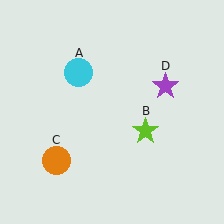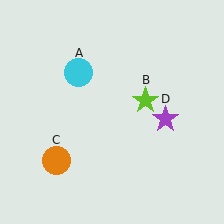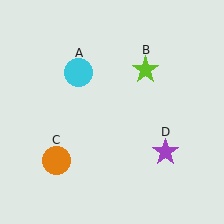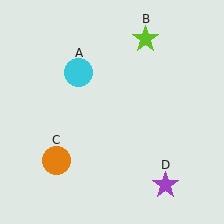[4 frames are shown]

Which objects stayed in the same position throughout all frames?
Cyan circle (object A) and orange circle (object C) remained stationary.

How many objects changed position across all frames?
2 objects changed position: lime star (object B), purple star (object D).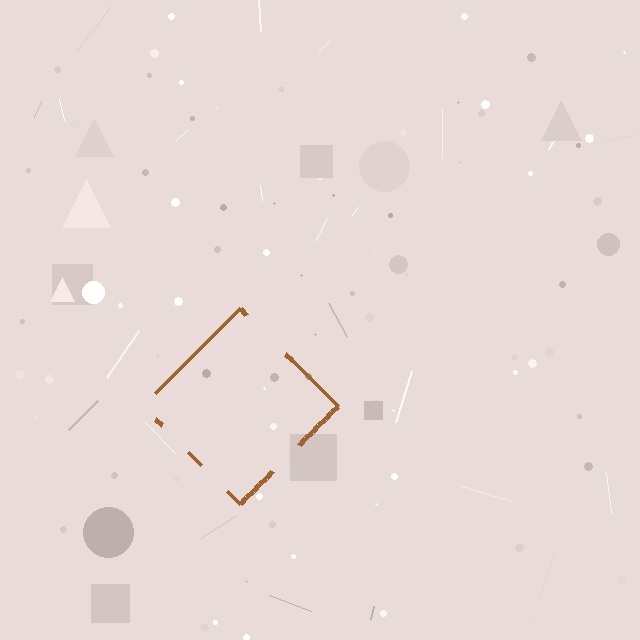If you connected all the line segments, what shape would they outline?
They would outline a diamond.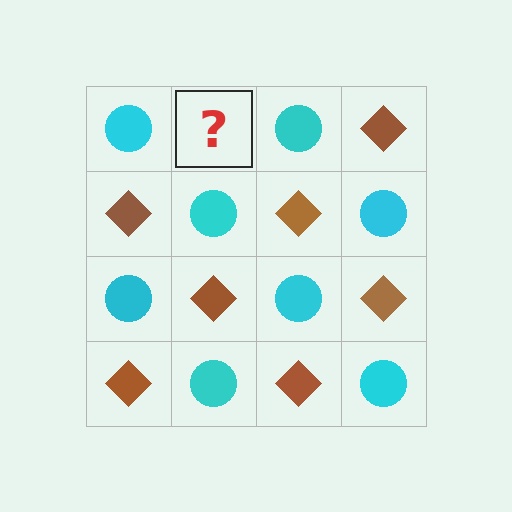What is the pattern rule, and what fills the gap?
The rule is that it alternates cyan circle and brown diamond in a checkerboard pattern. The gap should be filled with a brown diamond.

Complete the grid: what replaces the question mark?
The question mark should be replaced with a brown diamond.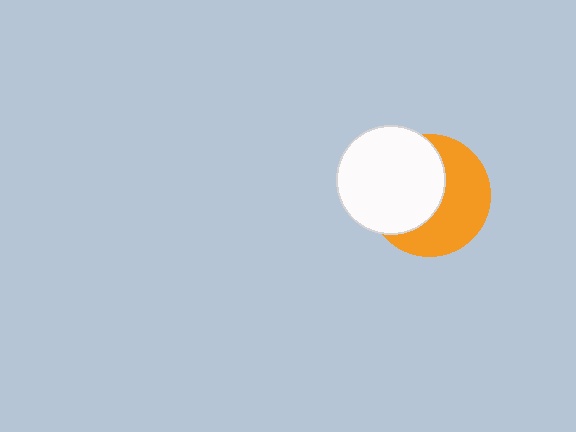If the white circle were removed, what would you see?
You would see the complete orange circle.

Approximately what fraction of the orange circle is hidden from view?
Roughly 50% of the orange circle is hidden behind the white circle.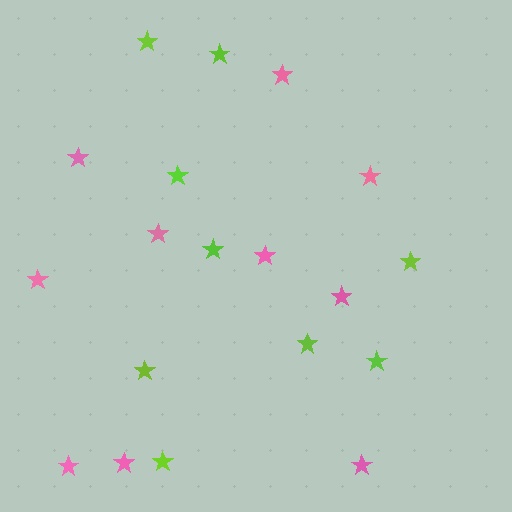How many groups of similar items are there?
There are 2 groups: one group of pink stars (10) and one group of lime stars (9).